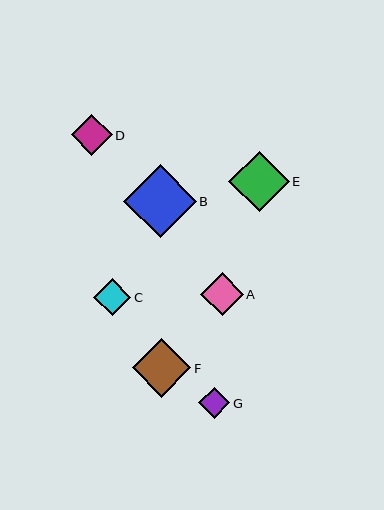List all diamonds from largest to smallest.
From largest to smallest: B, E, F, A, D, C, G.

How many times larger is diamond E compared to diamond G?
Diamond E is approximately 1.9 times the size of diamond G.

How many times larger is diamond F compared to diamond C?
Diamond F is approximately 1.6 times the size of diamond C.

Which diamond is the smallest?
Diamond G is the smallest with a size of approximately 31 pixels.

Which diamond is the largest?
Diamond B is the largest with a size of approximately 73 pixels.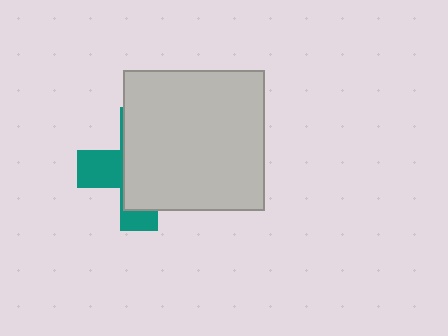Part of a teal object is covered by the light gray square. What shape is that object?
It is a cross.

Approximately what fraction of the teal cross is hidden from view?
Roughly 65% of the teal cross is hidden behind the light gray square.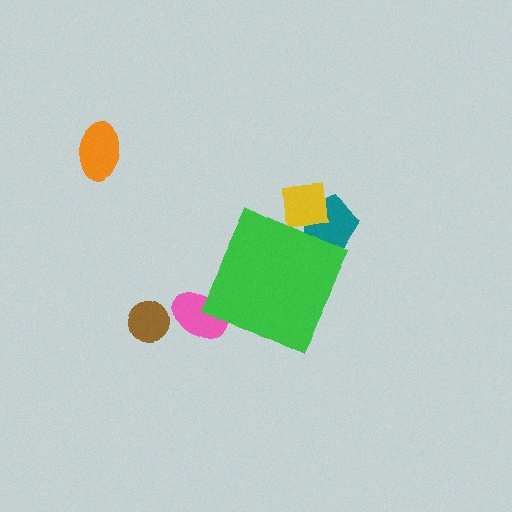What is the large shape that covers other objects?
A green diamond.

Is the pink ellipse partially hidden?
Yes, the pink ellipse is partially hidden behind the green diamond.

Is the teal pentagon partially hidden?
Yes, the teal pentagon is partially hidden behind the green diamond.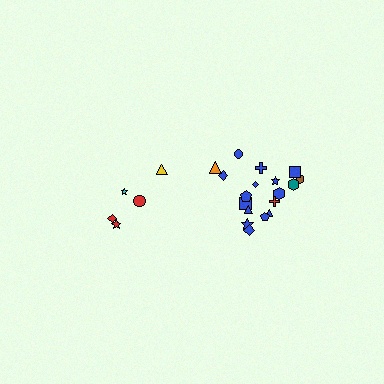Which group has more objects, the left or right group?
The right group.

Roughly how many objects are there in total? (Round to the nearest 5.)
Roughly 25 objects in total.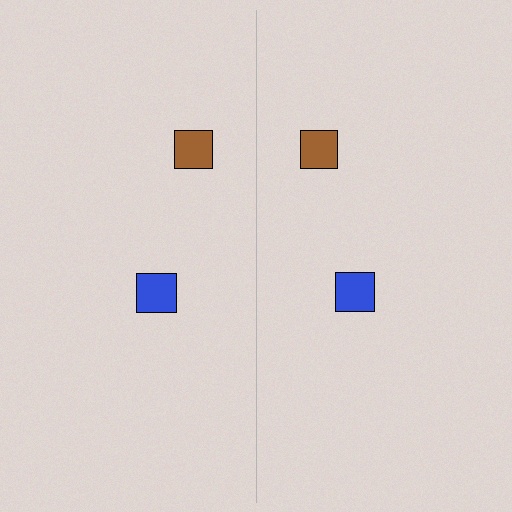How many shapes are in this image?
There are 4 shapes in this image.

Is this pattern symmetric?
Yes, this pattern has bilateral (reflection) symmetry.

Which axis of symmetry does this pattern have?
The pattern has a vertical axis of symmetry running through the center of the image.